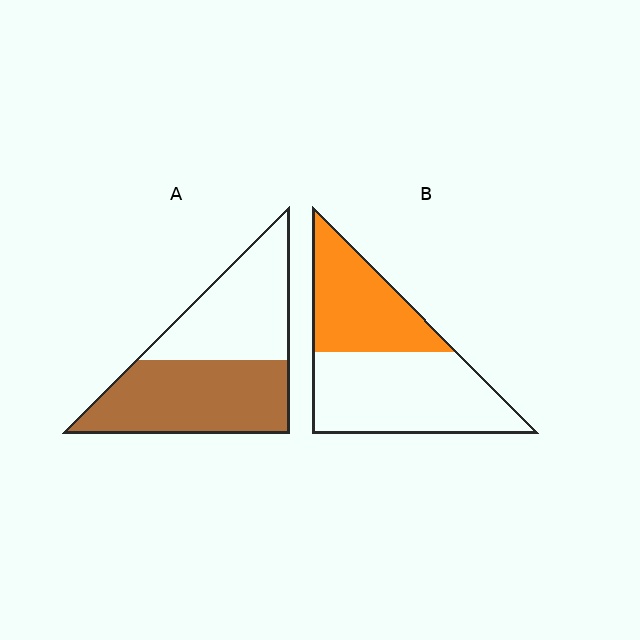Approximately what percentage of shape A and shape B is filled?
A is approximately 55% and B is approximately 40%.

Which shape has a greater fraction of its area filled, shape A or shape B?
Shape A.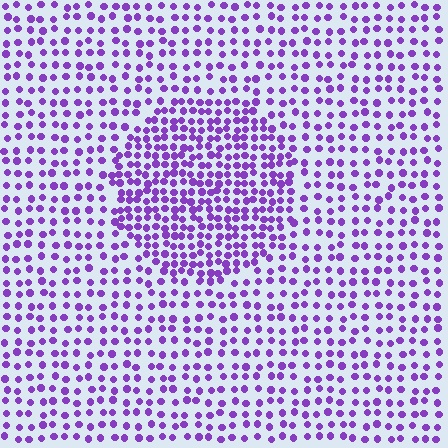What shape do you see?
I see a circle.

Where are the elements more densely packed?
The elements are more densely packed inside the circle boundary.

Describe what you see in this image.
The image contains small purple elements arranged at two different densities. A circle-shaped region is visible where the elements are more densely packed than the surrounding area.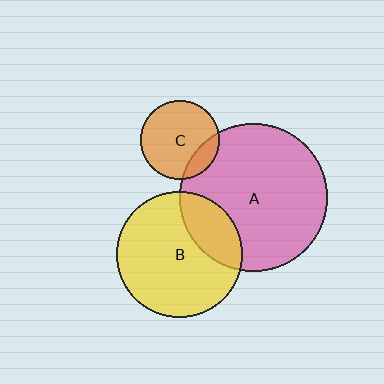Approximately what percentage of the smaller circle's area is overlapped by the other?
Approximately 25%.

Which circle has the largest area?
Circle A (pink).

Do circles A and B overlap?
Yes.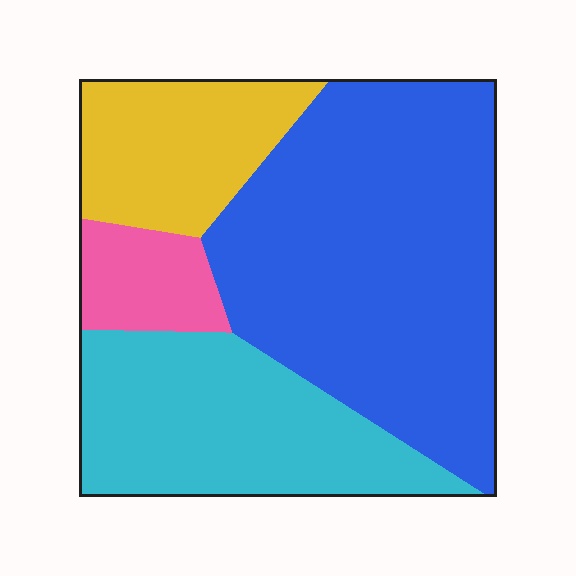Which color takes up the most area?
Blue, at roughly 50%.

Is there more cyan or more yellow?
Cyan.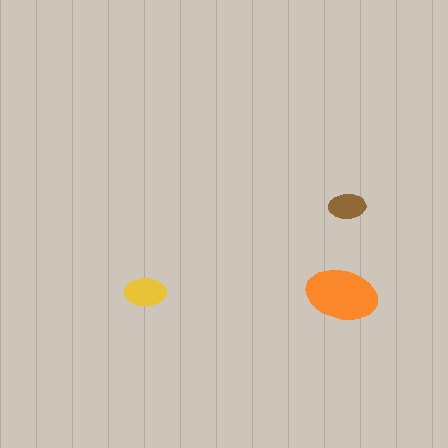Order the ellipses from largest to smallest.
the orange one, the yellow one, the brown one.